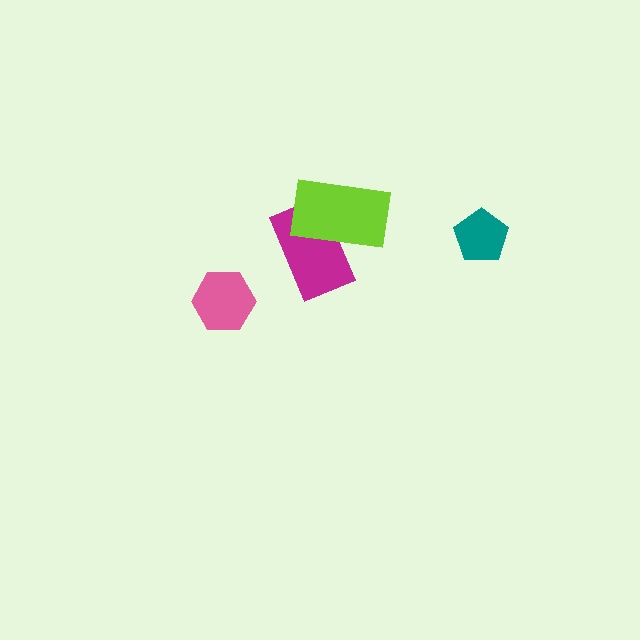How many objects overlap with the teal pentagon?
0 objects overlap with the teal pentagon.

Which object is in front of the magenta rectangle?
The lime rectangle is in front of the magenta rectangle.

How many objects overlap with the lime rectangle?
1 object overlaps with the lime rectangle.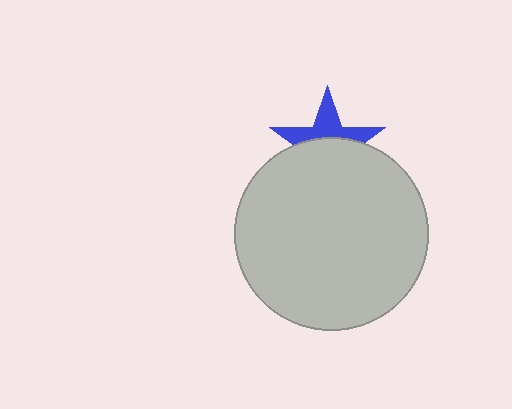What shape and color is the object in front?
The object in front is a light gray circle.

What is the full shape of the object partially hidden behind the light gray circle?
The partially hidden object is a blue star.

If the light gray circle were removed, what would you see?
You would see the complete blue star.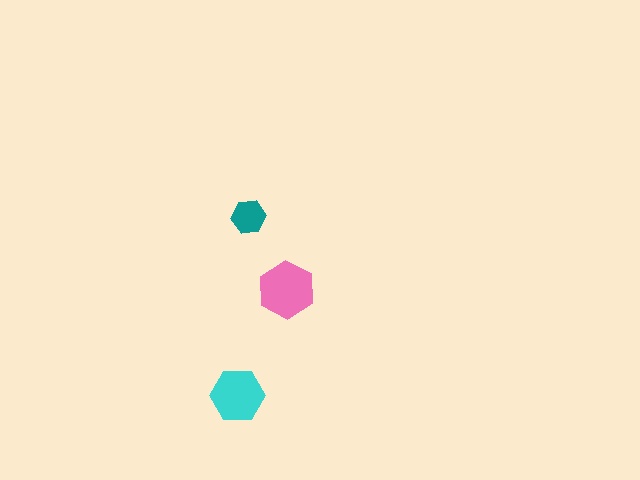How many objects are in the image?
There are 3 objects in the image.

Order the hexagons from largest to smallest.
the pink one, the cyan one, the teal one.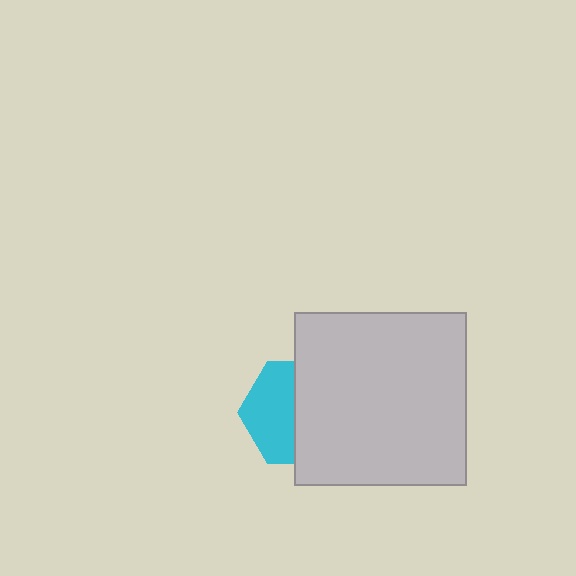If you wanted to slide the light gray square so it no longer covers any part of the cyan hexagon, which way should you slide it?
Slide it right — that is the most direct way to separate the two shapes.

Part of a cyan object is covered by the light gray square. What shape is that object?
It is a hexagon.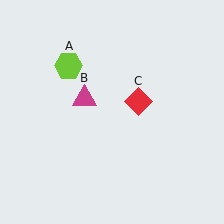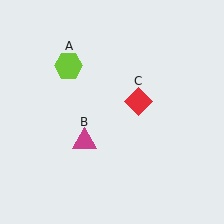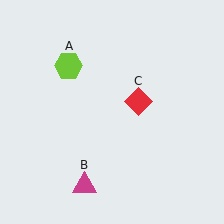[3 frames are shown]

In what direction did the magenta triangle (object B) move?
The magenta triangle (object B) moved down.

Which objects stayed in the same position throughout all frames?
Lime hexagon (object A) and red diamond (object C) remained stationary.